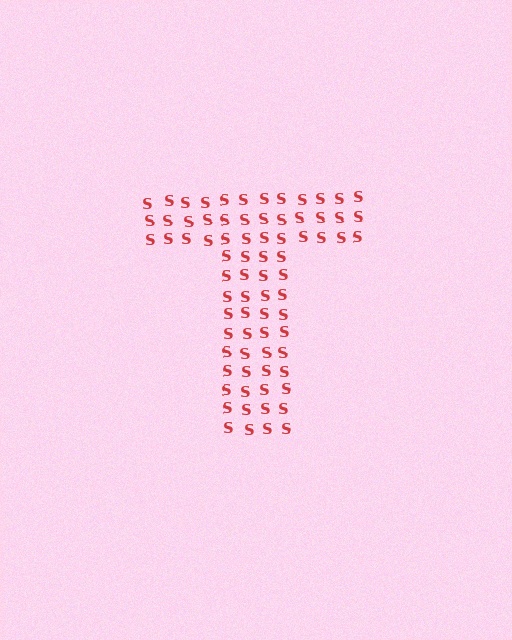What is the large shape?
The large shape is the letter T.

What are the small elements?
The small elements are letter S's.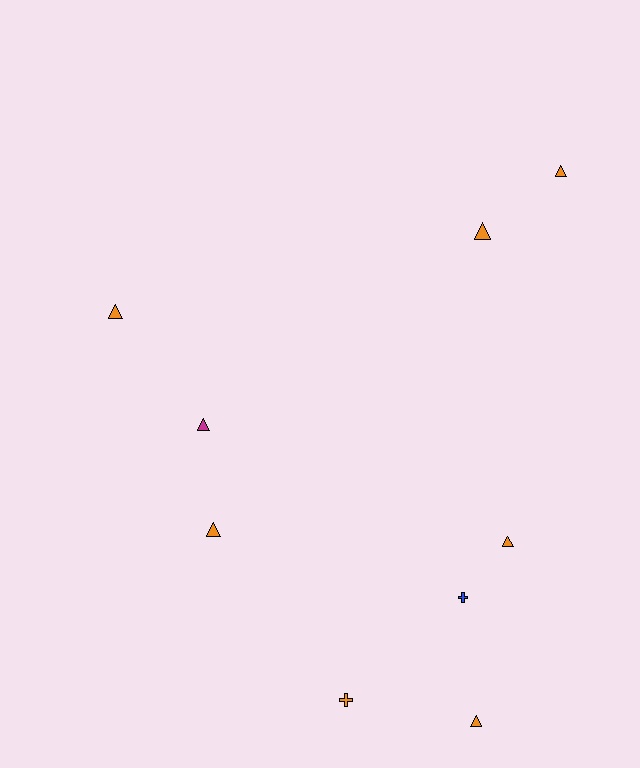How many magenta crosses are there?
There are no magenta crosses.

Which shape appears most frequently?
Triangle, with 7 objects.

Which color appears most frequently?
Orange, with 7 objects.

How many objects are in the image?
There are 9 objects.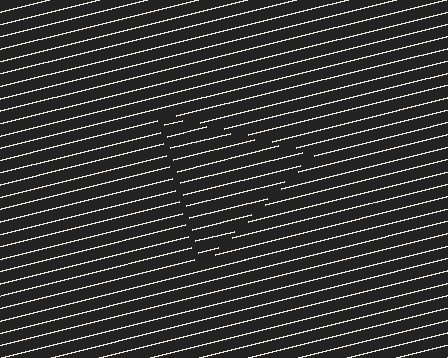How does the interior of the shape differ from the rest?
The interior of the shape contains the same grating, shifted by half a period — the contour is defined by the phase discontinuity where line-ends from the inner and outer gratings abut.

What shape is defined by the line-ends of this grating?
An illusory triangle. The interior of the shape contains the same grating, shifted by half a period — the contour is defined by the phase discontinuity where line-ends from the inner and outer gratings abut.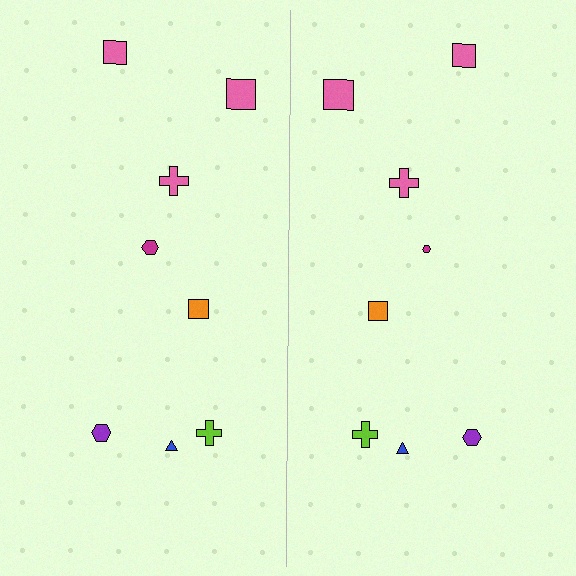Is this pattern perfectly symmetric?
No, the pattern is not perfectly symmetric. The magenta hexagon on the right side has a different size than its mirror counterpart.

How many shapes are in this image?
There are 16 shapes in this image.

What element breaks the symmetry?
The magenta hexagon on the right side has a different size than its mirror counterpart.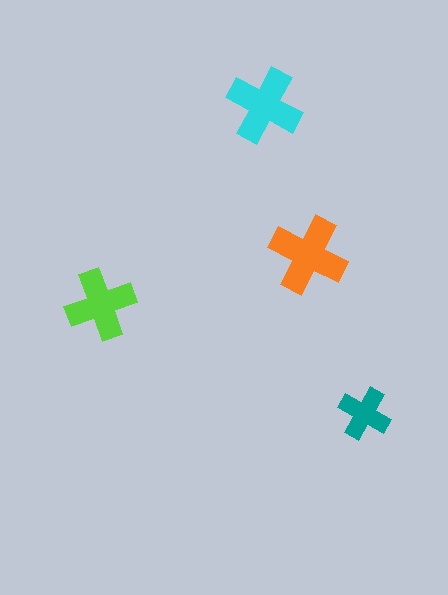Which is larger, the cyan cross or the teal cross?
The cyan one.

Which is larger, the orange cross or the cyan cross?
The orange one.